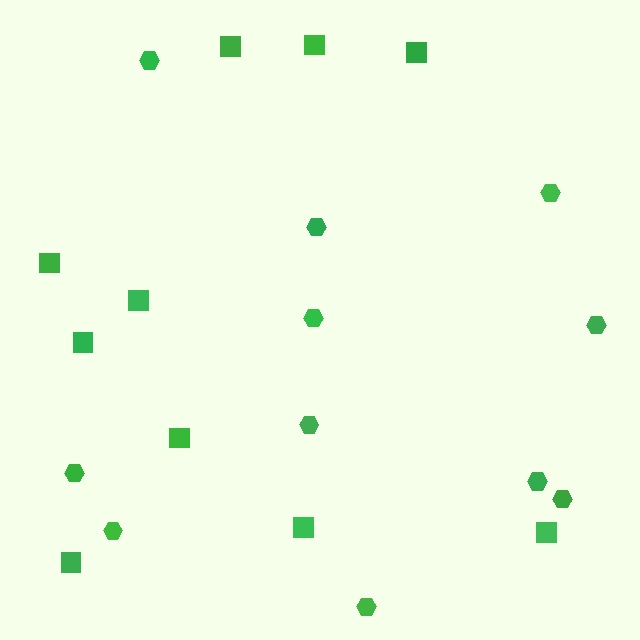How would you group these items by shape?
There are 2 groups: one group of hexagons (11) and one group of squares (10).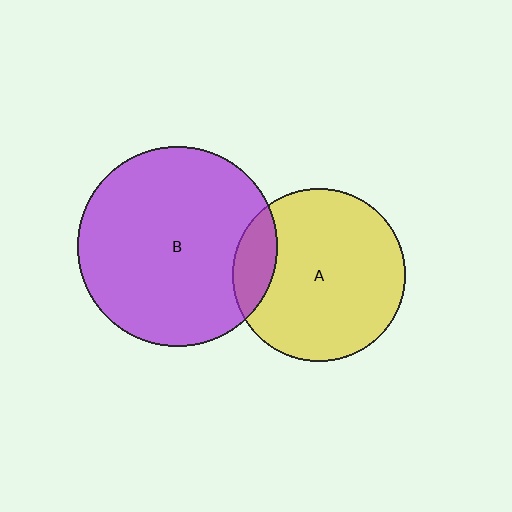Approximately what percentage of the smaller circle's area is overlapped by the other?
Approximately 15%.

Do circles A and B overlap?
Yes.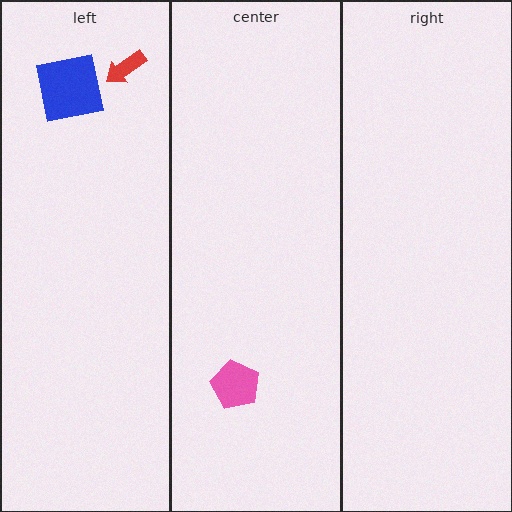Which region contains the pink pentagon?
The center region.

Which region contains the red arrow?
The left region.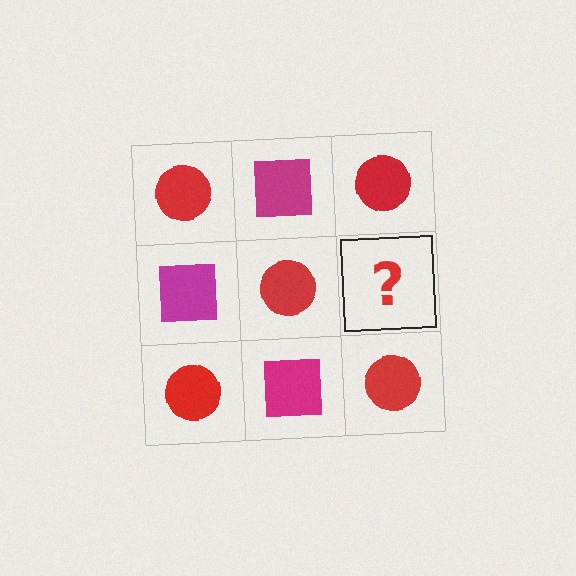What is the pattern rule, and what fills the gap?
The rule is that it alternates red circle and magenta square in a checkerboard pattern. The gap should be filled with a magenta square.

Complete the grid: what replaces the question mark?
The question mark should be replaced with a magenta square.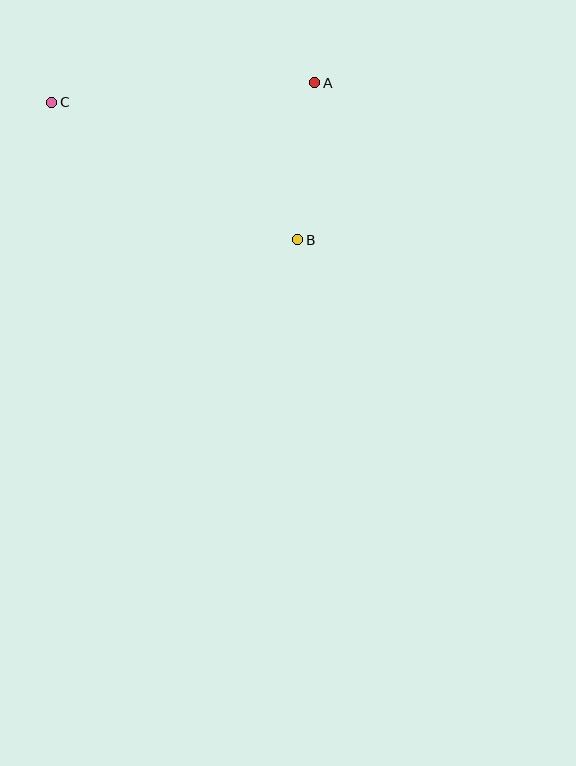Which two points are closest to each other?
Points A and B are closest to each other.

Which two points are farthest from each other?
Points B and C are farthest from each other.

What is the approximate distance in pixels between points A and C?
The distance between A and C is approximately 264 pixels.